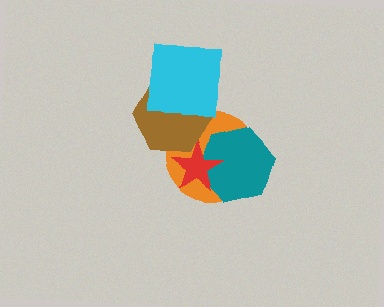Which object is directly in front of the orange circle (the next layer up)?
The teal hexagon is directly in front of the orange circle.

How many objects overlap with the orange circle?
3 objects overlap with the orange circle.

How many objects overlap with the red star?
3 objects overlap with the red star.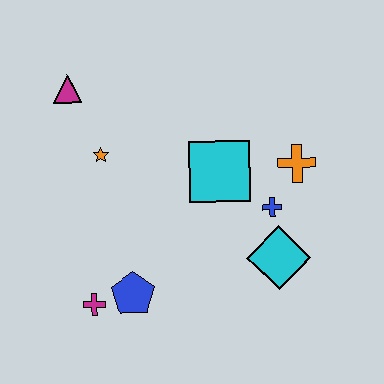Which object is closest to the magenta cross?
The blue pentagon is closest to the magenta cross.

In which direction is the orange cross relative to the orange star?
The orange cross is to the right of the orange star.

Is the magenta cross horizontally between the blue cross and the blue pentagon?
No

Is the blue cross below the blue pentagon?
No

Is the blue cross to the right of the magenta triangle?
Yes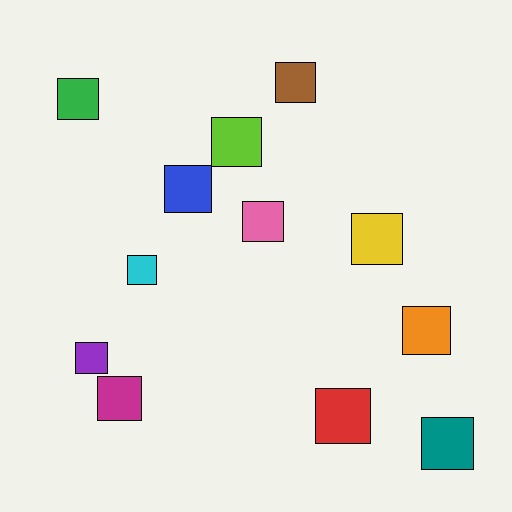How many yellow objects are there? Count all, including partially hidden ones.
There is 1 yellow object.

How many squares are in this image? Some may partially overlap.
There are 12 squares.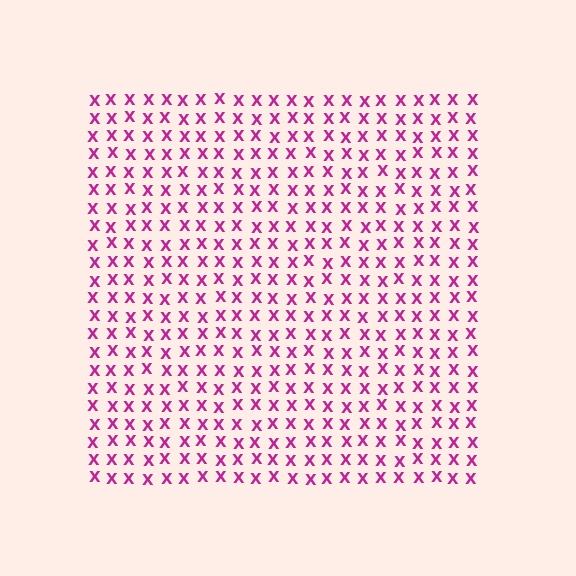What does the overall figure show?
The overall figure shows a square.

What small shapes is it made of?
It is made of small letter X's.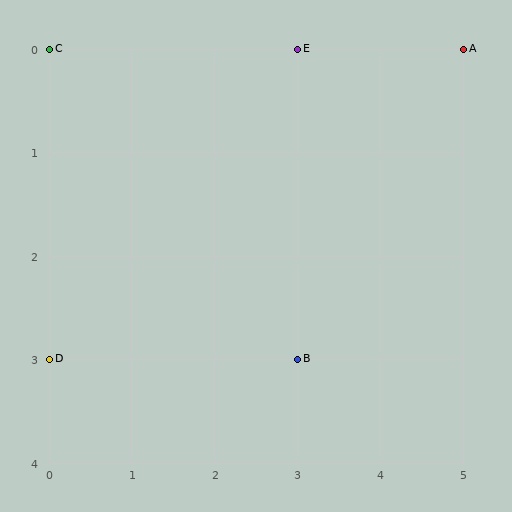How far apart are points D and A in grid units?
Points D and A are 5 columns and 3 rows apart (about 5.8 grid units diagonally).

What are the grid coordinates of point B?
Point B is at grid coordinates (3, 3).